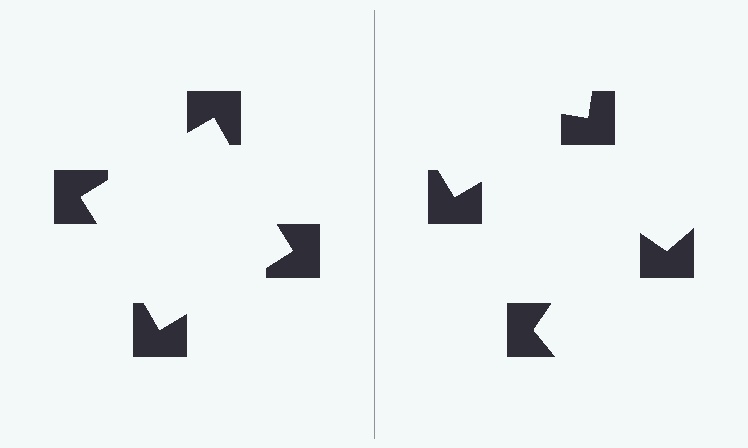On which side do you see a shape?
An illusory square appears on the left side. On the right side the wedge cuts are rotated, so no coherent shape forms.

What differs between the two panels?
The notched squares are positioned identically on both sides; only the wedge orientations differ. On the left they align to a square; on the right they are misaligned.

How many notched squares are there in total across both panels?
8 — 4 on each side.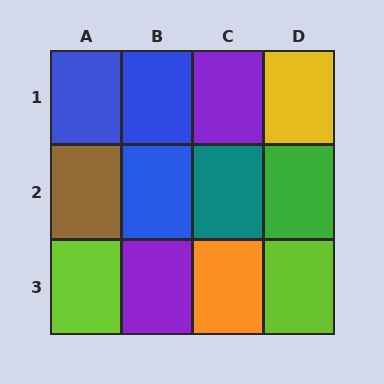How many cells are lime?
2 cells are lime.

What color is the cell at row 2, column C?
Teal.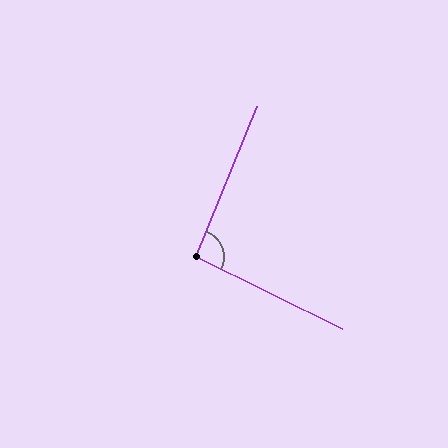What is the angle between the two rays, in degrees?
Approximately 94 degrees.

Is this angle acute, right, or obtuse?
It is approximately a right angle.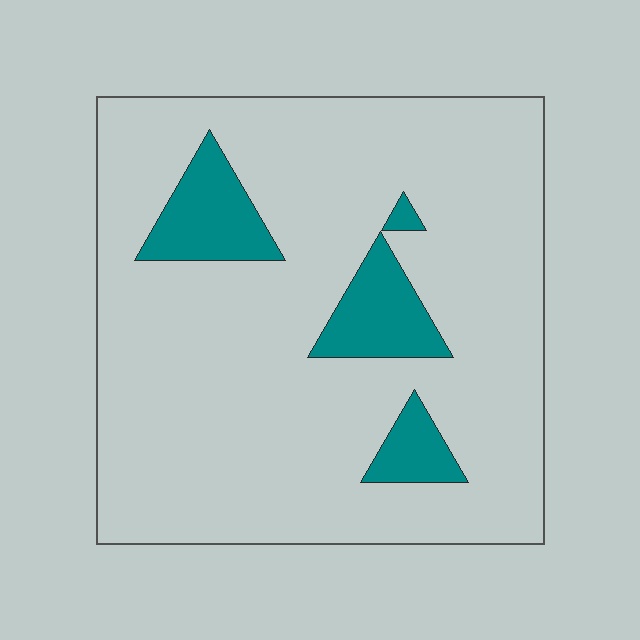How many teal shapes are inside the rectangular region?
4.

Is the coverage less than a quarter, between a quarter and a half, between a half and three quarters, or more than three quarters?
Less than a quarter.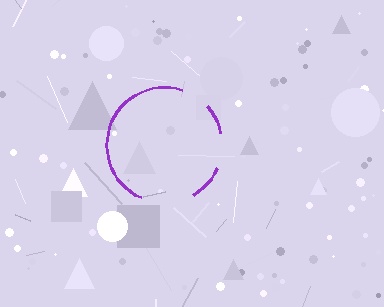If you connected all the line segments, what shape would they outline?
They would outline a circle.